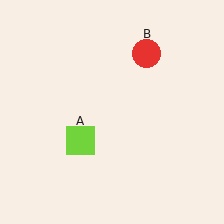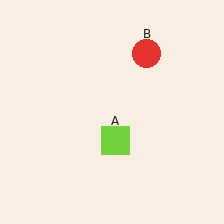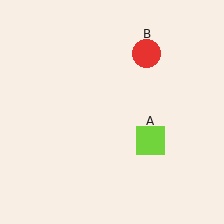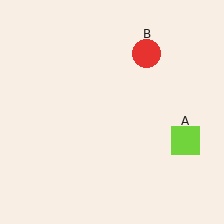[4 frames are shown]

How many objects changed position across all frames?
1 object changed position: lime square (object A).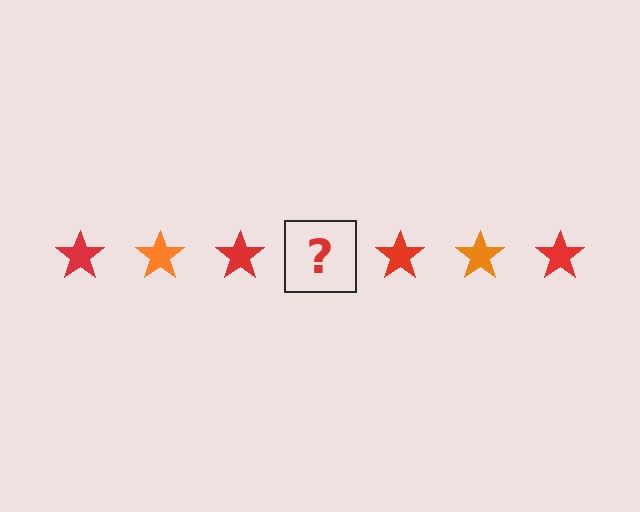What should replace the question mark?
The question mark should be replaced with an orange star.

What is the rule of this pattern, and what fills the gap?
The rule is that the pattern cycles through red, orange stars. The gap should be filled with an orange star.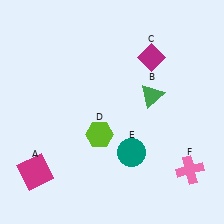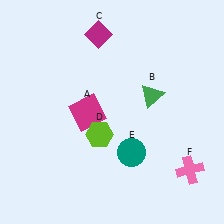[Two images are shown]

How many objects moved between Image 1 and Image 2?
2 objects moved between the two images.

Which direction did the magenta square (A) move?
The magenta square (A) moved up.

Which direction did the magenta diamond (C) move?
The magenta diamond (C) moved left.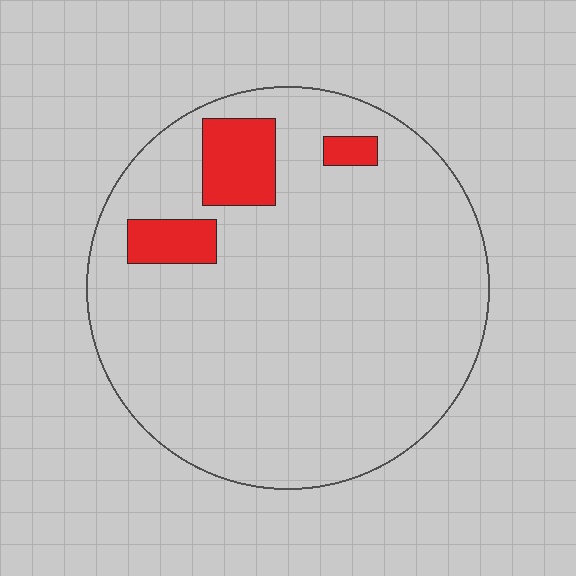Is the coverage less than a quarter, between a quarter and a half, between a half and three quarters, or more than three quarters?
Less than a quarter.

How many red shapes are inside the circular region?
3.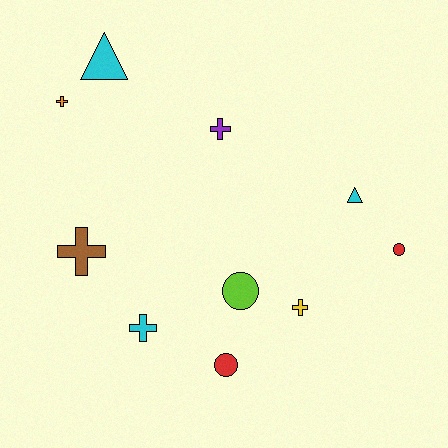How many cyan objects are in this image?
There are 3 cyan objects.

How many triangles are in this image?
There are 2 triangles.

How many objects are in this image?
There are 10 objects.